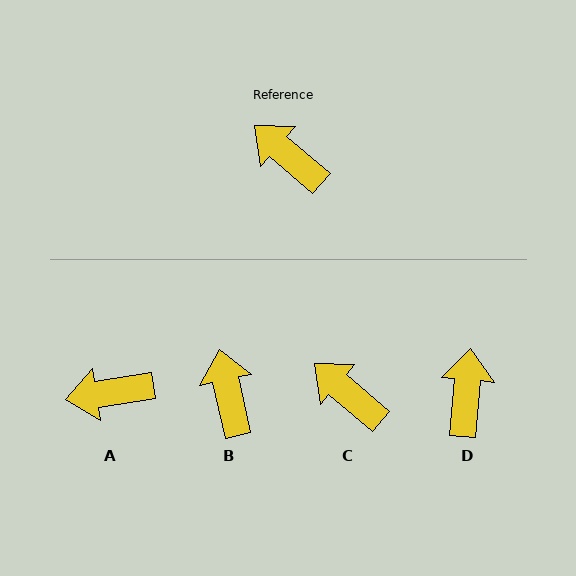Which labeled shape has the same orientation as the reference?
C.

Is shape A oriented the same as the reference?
No, it is off by about 50 degrees.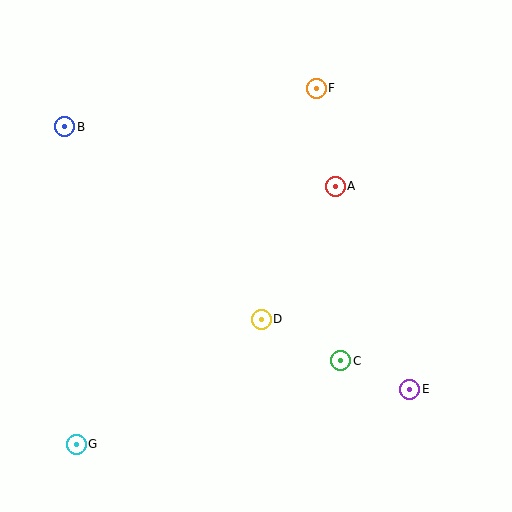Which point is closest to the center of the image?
Point D at (261, 319) is closest to the center.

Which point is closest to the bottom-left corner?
Point G is closest to the bottom-left corner.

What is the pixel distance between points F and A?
The distance between F and A is 100 pixels.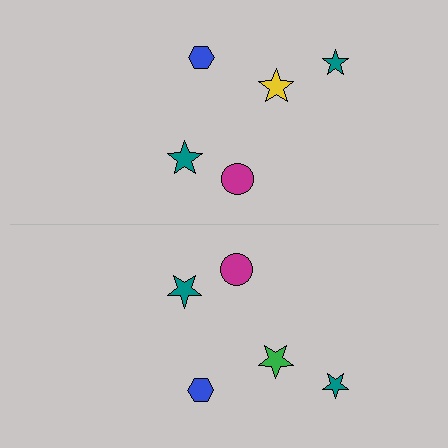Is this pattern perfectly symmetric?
No, the pattern is not perfectly symmetric. The green star on the bottom side breaks the symmetry — its mirror counterpart is yellow.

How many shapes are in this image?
There are 10 shapes in this image.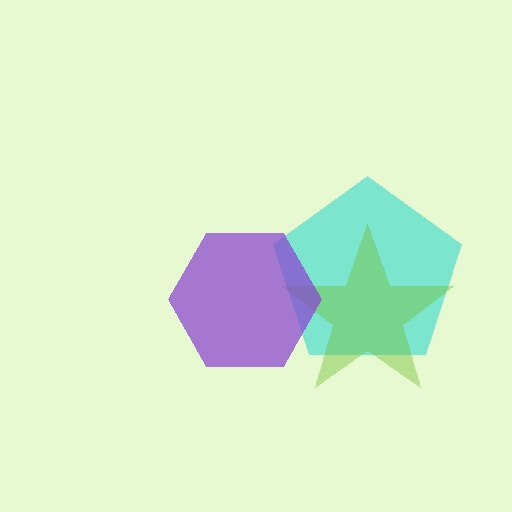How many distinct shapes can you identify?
There are 3 distinct shapes: a cyan pentagon, a lime star, a purple hexagon.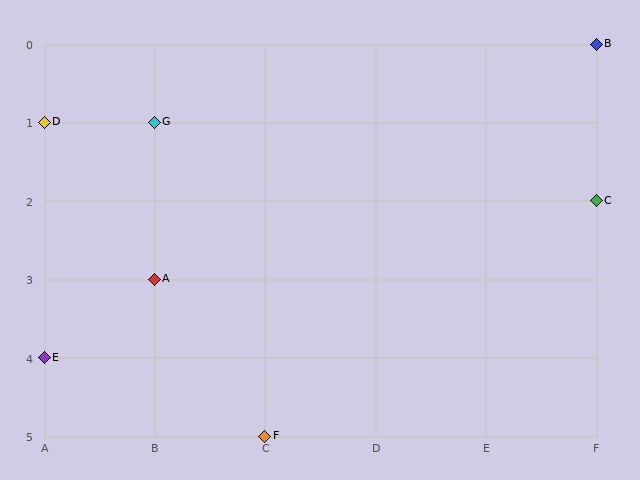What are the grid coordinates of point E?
Point E is at grid coordinates (A, 4).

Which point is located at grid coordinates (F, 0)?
Point B is at (F, 0).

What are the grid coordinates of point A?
Point A is at grid coordinates (B, 3).